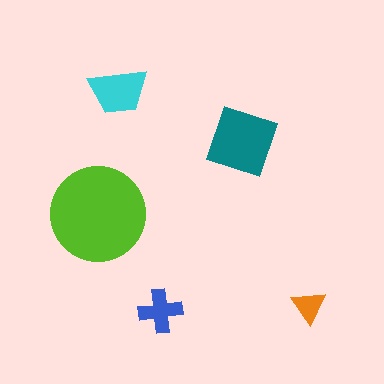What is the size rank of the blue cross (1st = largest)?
4th.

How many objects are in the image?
There are 5 objects in the image.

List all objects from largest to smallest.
The lime circle, the teal diamond, the cyan trapezoid, the blue cross, the orange triangle.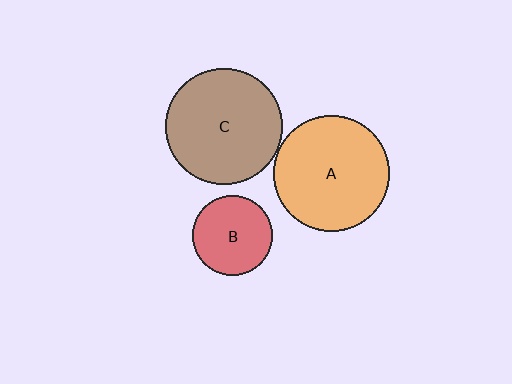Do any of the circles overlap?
No, none of the circles overlap.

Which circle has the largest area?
Circle C (brown).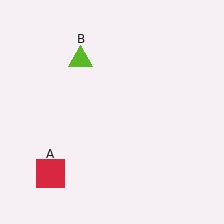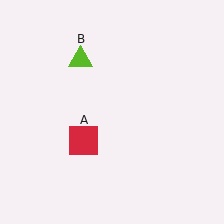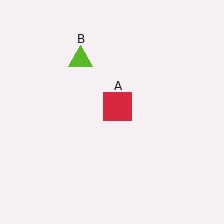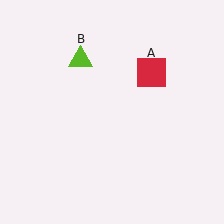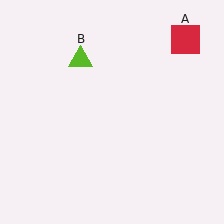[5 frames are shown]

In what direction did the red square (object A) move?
The red square (object A) moved up and to the right.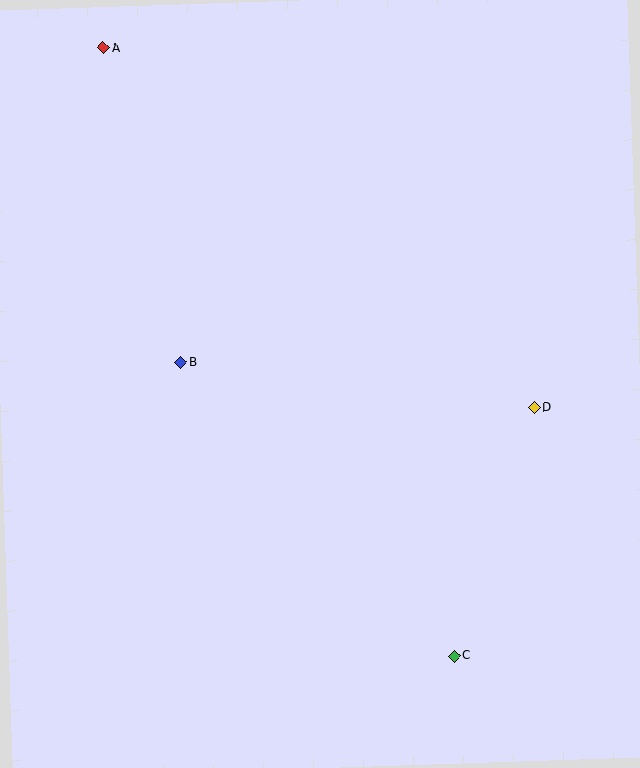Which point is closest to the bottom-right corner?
Point C is closest to the bottom-right corner.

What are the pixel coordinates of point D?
Point D is at (534, 407).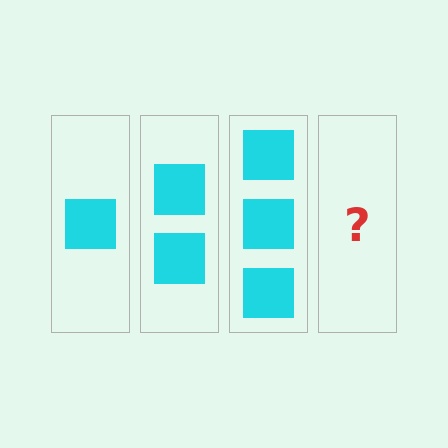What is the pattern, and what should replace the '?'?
The pattern is that each step adds one more square. The '?' should be 4 squares.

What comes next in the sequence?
The next element should be 4 squares.